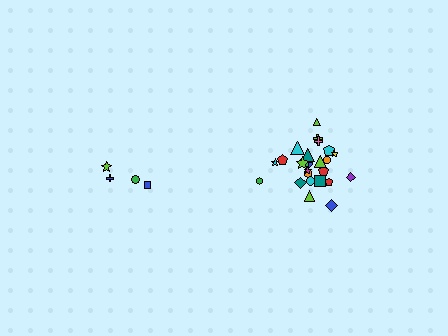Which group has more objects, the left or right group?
The right group.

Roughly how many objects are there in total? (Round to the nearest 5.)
Roughly 30 objects in total.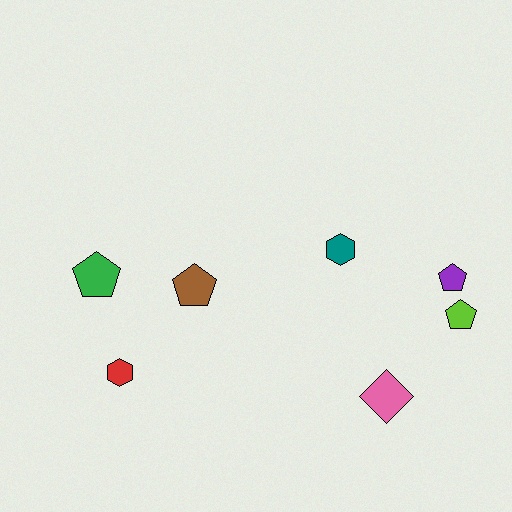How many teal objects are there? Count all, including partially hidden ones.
There is 1 teal object.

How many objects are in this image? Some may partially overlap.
There are 7 objects.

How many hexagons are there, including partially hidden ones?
There are 2 hexagons.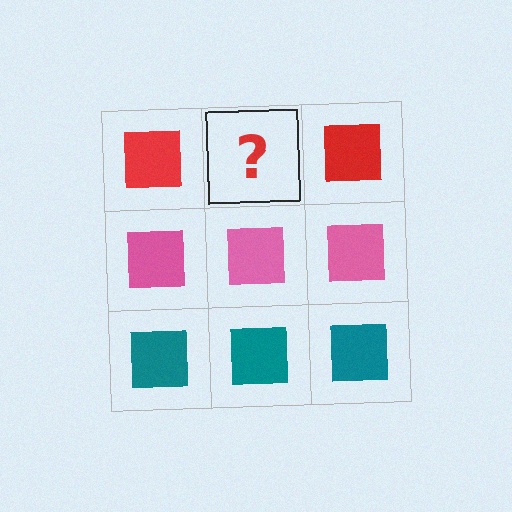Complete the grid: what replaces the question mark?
The question mark should be replaced with a red square.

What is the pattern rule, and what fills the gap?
The rule is that each row has a consistent color. The gap should be filled with a red square.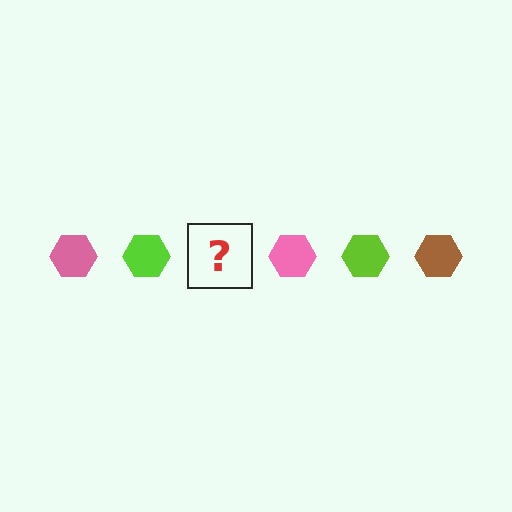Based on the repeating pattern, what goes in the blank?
The blank should be a brown hexagon.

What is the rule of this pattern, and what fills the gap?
The rule is that the pattern cycles through pink, lime, brown hexagons. The gap should be filled with a brown hexagon.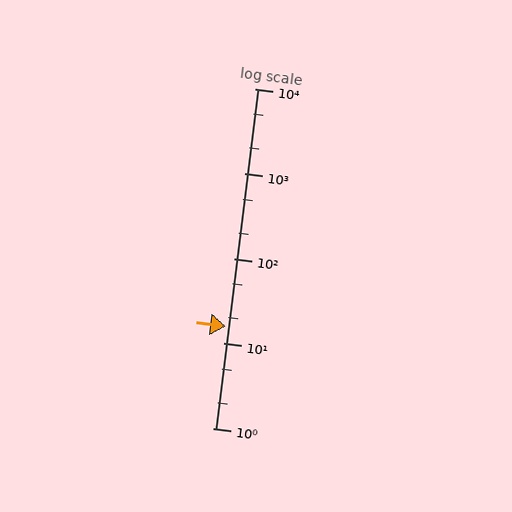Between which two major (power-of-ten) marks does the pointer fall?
The pointer is between 10 and 100.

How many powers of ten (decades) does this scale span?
The scale spans 4 decades, from 1 to 10000.